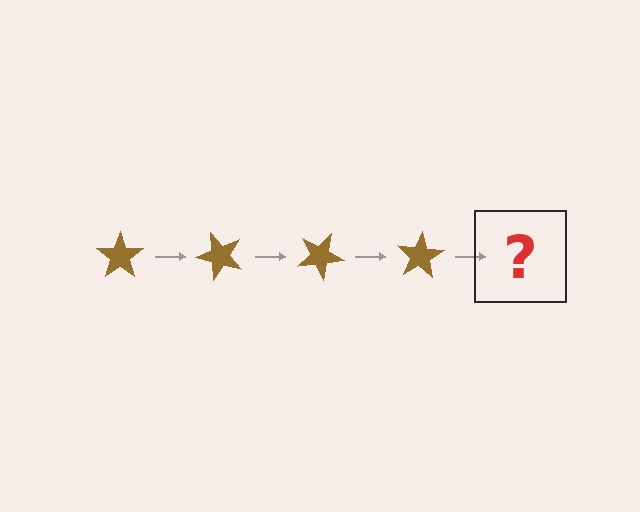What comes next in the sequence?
The next element should be a brown star rotated 200 degrees.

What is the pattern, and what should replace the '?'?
The pattern is that the star rotates 50 degrees each step. The '?' should be a brown star rotated 200 degrees.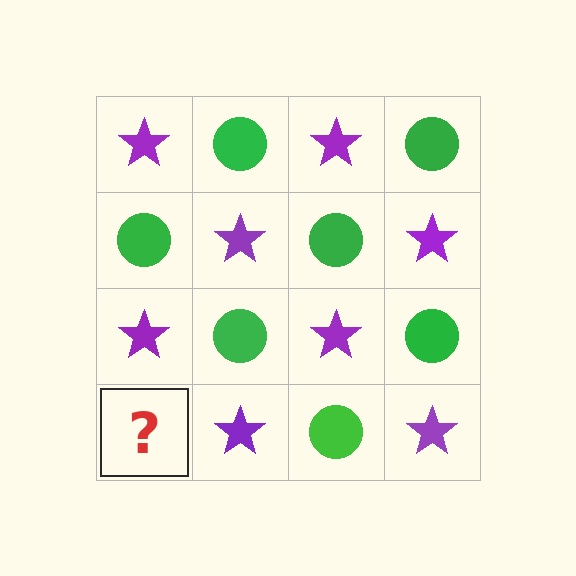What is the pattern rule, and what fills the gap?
The rule is that it alternates purple star and green circle in a checkerboard pattern. The gap should be filled with a green circle.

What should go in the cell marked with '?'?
The missing cell should contain a green circle.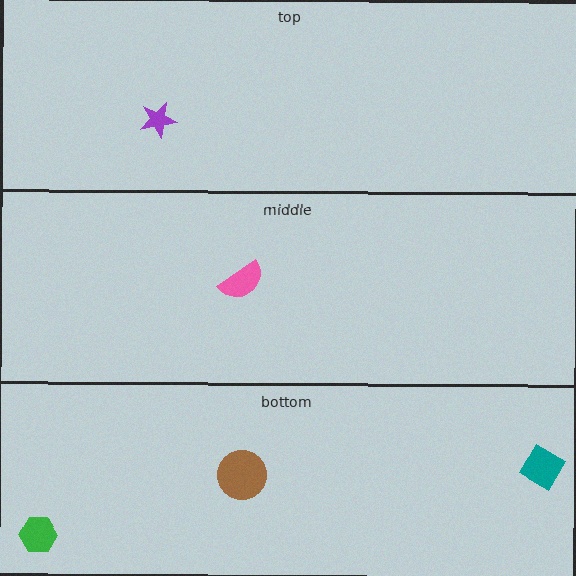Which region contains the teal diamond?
The bottom region.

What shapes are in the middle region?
The pink semicircle.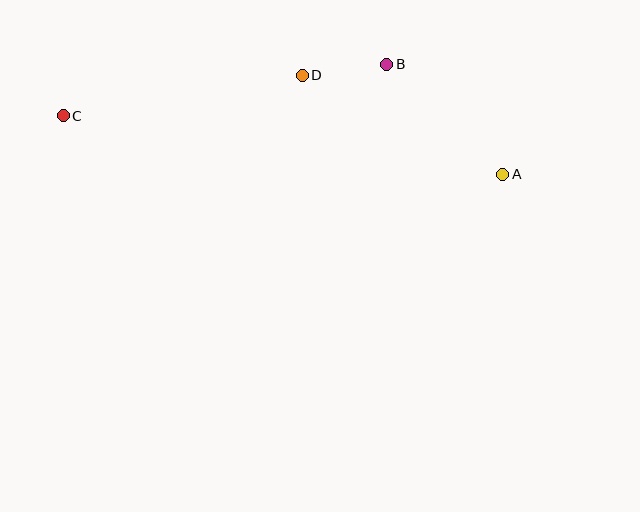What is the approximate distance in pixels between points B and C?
The distance between B and C is approximately 328 pixels.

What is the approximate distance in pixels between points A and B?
The distance between A and B is approximately 160 pixels.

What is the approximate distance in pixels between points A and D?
The distance between A and D is approximately 224 pixels.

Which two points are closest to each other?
Points B and D are closest to each other.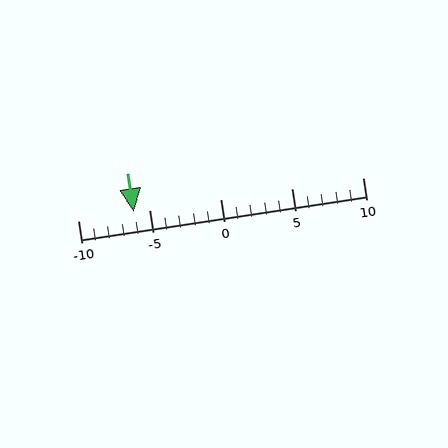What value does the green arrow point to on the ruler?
The green arrow points to approximately -6.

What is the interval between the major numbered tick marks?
The major tick marks are spaced 5 units apart.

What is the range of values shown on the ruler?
The ruler shows values from -10 to 10.